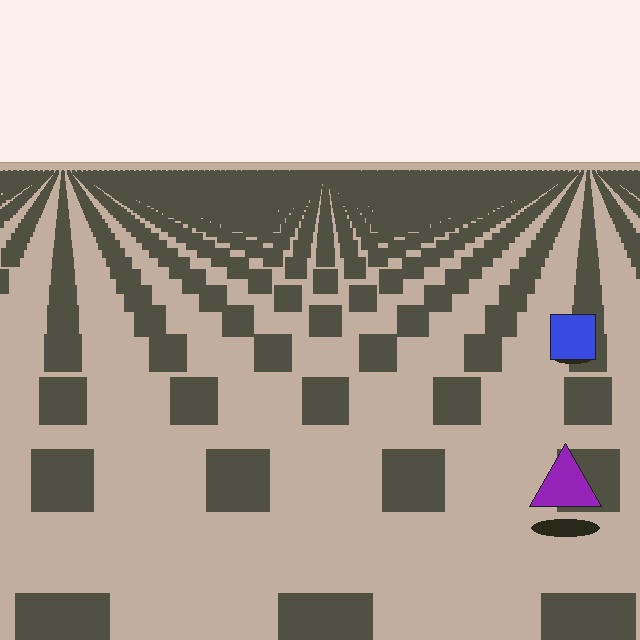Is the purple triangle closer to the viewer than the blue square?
Yes. The purple triangle is closer — you can tell from the texture gradient: the ground texture is coarser near it.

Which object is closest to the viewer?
The purple triangle is closest. The texture marks near it are larger and more spread out.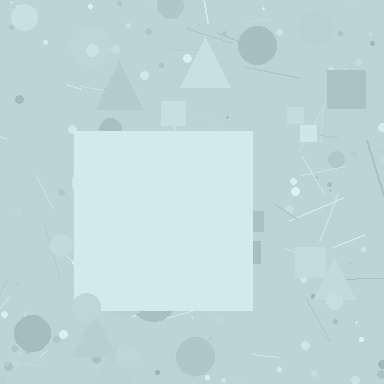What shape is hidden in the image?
A square is hidden in the image.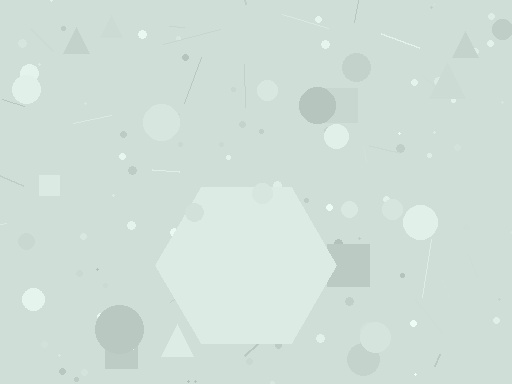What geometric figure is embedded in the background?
A hexagon is embedded in the background.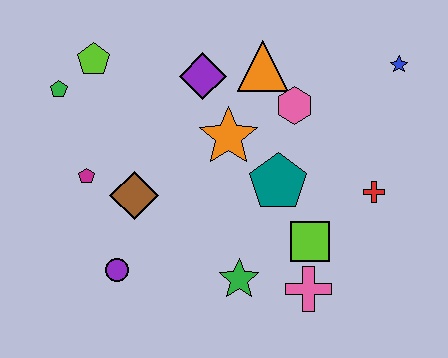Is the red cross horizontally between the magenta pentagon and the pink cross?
No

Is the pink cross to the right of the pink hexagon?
Yes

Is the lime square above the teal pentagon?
No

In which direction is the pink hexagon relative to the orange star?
The pink hexagon is to the right of the orange star.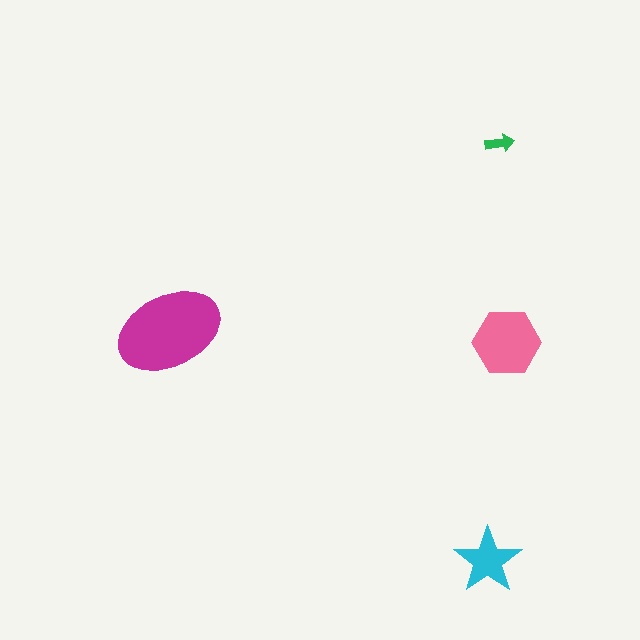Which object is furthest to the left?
The magenta ellipse is leftmost.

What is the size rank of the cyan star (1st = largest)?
3rd.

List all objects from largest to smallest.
The magenta ellipse, the pink hexagon, the cyan star, the green arrow.